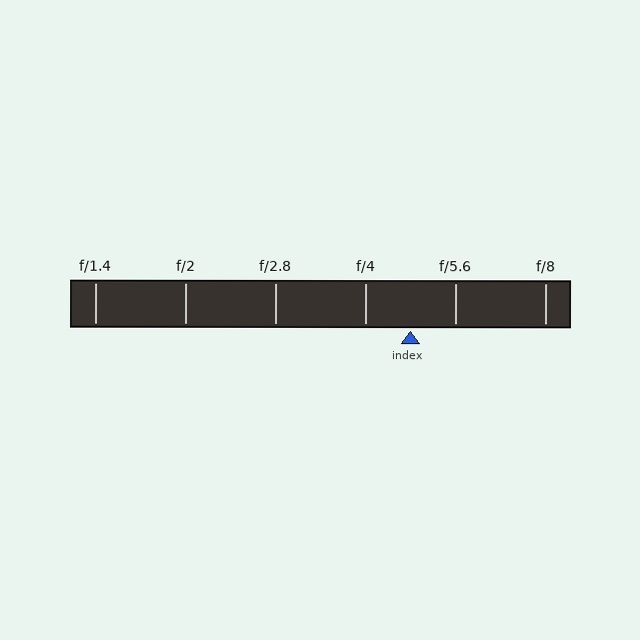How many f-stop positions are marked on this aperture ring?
There are 6 f-stop positions marked.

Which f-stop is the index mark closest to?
The index mark is closest to f/5.6.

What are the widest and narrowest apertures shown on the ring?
The widest aperture shown is f/1.4 and the narrowest is f/8.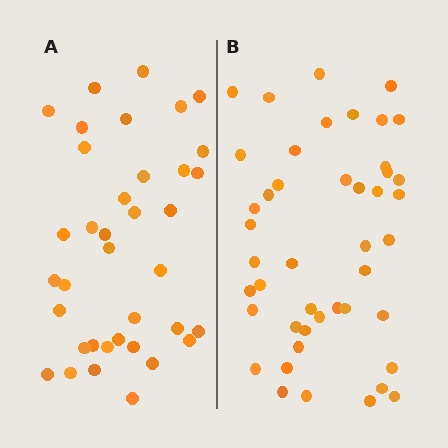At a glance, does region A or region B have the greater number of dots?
Region B (the right region) has more dots.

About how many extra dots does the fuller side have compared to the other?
Region B has roughly 8 or so more dots than region A.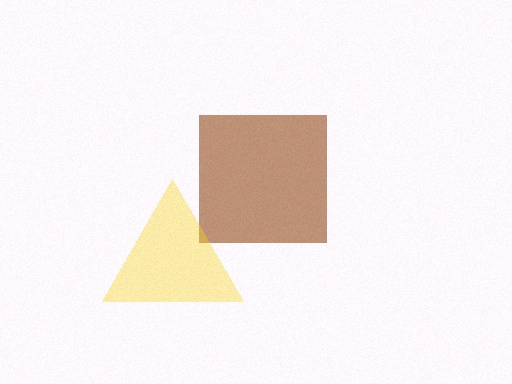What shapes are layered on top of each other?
The layered shapes are: a brown square, a yellow triangle.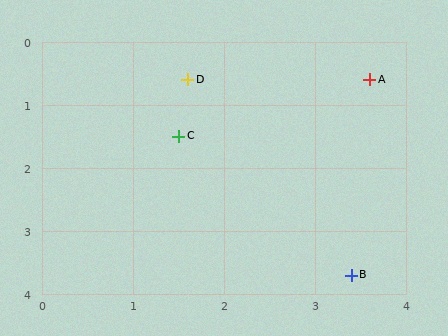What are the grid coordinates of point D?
Point D is at approximately (1.6, 0.6).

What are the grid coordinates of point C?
Point C is at approximately (1.5, 1.5).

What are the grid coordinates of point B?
Point B is at approximately (3.4, 3.7).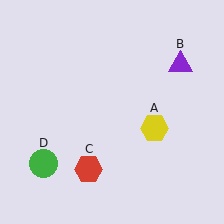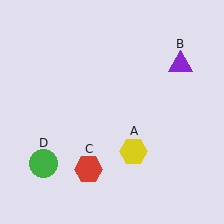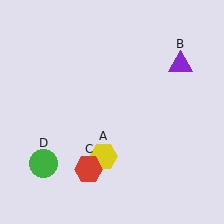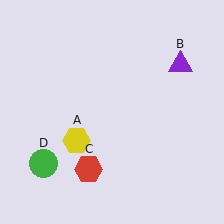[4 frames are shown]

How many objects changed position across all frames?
1 object changed position: yellow hexagon (object A).